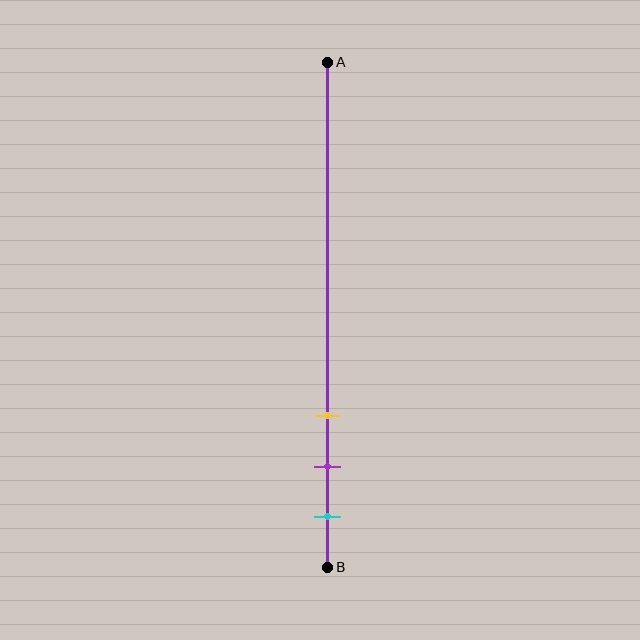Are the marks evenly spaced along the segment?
Yes, the marks are approximately evenly spaced.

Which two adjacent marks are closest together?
The purple and cyan marks are the closest adjacent pair.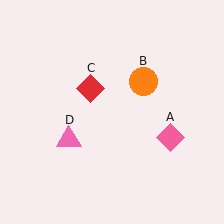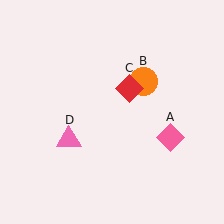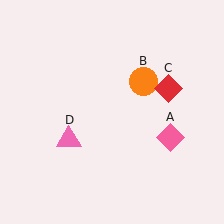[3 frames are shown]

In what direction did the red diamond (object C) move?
The red diamond (object C) moved right.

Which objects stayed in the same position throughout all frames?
Pink diamond (object A) and orange circle (object B) and pink triangle (object D) remained stationary.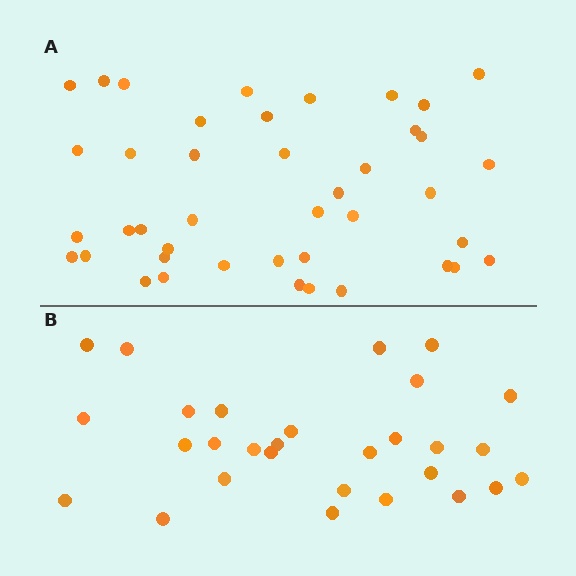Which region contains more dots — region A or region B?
Region A (the top region) has more dots.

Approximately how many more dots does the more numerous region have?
Region A has approximately 15 more dots than region B.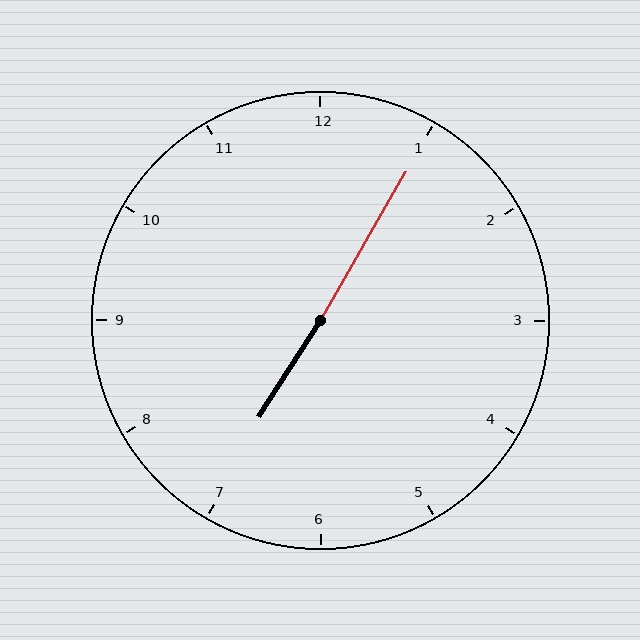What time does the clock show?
7:05.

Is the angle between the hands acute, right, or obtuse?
It is obtuse.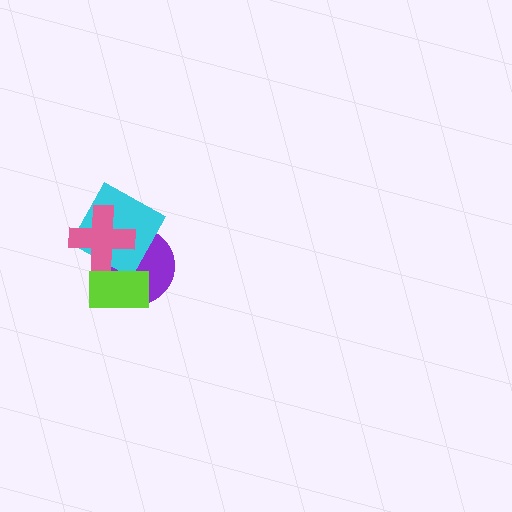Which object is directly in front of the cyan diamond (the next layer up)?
The pink cross is directly in front of the cyan diamond.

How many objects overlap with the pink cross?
3 objects overlap with the pink cross.